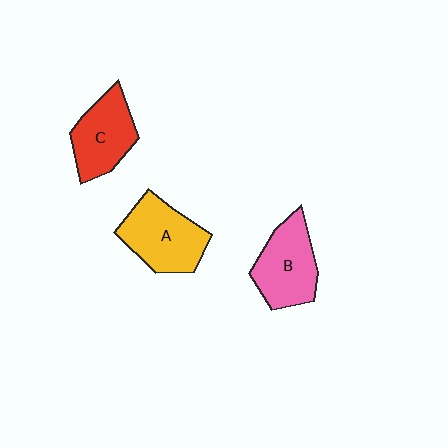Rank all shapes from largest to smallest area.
From largest to smallest: A (yellow), B (pink), C (red).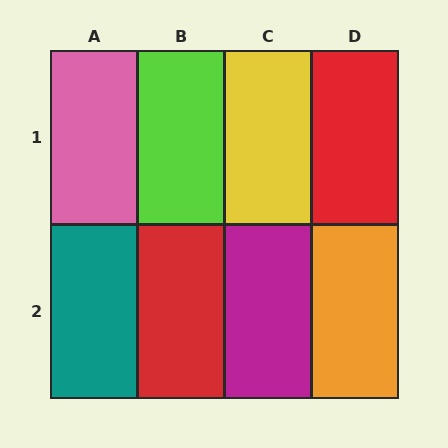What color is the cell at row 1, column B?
Lime.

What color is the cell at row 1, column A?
Pink.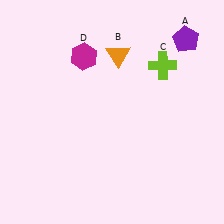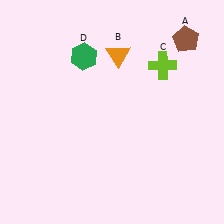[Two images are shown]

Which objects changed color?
A changed from purple to brown. D changed from magenta to green.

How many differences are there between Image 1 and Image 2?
There are 2 differences between the two images.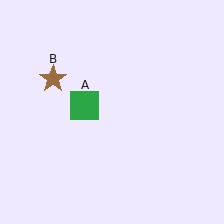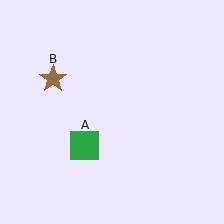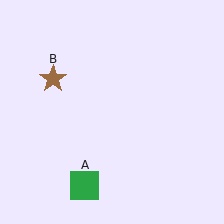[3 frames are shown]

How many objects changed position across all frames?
1 object changed position: green square (object A).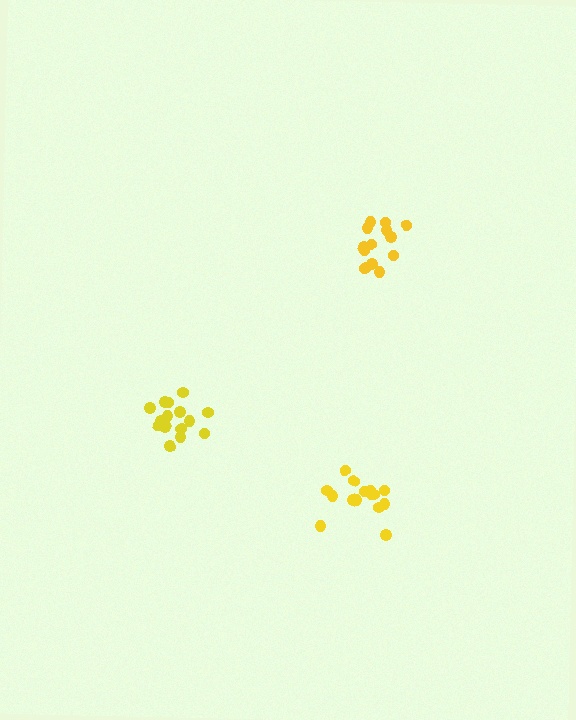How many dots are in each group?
Group 1: 15 dots, Group 2: 14 dots, Group 3: 15 dots (44 total).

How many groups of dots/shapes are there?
There are 3 groups.